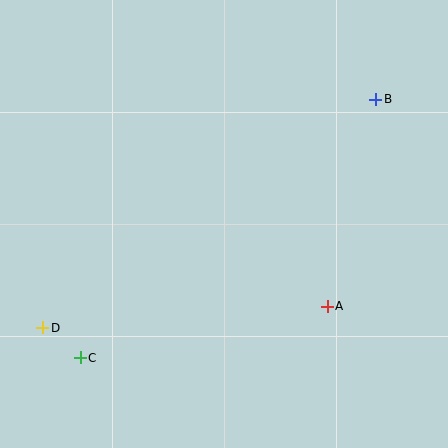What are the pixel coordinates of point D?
Point D is at (43, 328).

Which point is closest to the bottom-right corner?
Point A is closest to the bottom-right corner.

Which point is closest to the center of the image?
Point A at (327, 306) is closest to the center.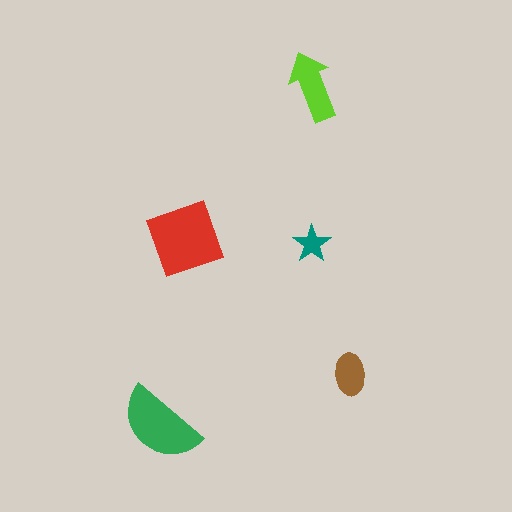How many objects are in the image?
There are 5 objects in the image.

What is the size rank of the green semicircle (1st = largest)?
2nd.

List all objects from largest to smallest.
The red square, the green semicircle, the lime arrow, the brown ellipse, the teal star.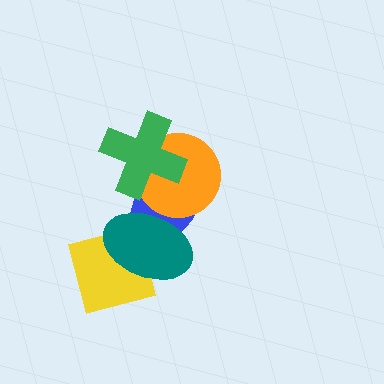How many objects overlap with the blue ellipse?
3 objects overlap with the blue ellipse.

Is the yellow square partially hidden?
Yes, it is partially covered by another shape.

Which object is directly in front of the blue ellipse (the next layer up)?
The orange circle is directly in front of the blue ellipse.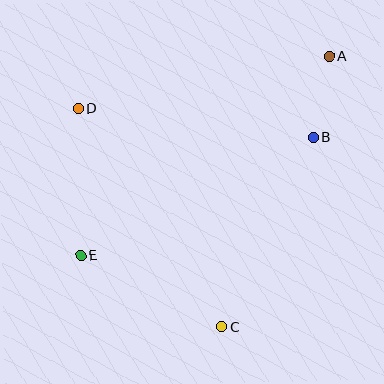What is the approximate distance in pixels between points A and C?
The distance between A and C is approximately 291 pixels.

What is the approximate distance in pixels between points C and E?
The distance between C and E is approximately 159 pixels.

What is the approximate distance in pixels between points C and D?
The distance between C and D is approximately 262 pixels.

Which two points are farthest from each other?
Points A and E are farthest from each other.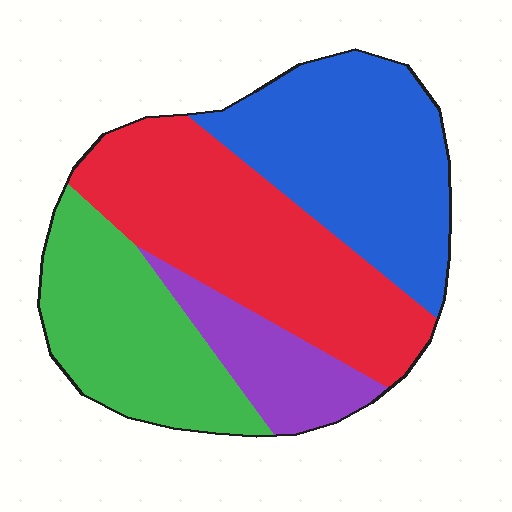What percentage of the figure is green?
Green covers roughly 25% of the figure.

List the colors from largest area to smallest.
From largest to smallest: red, blue, green, purple.